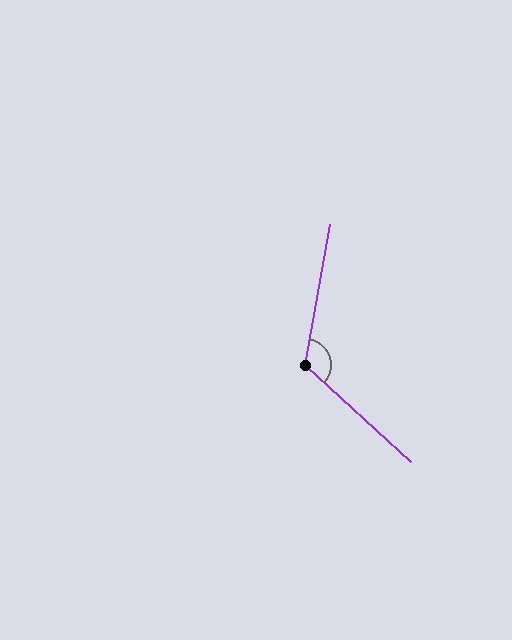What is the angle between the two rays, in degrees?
Approximately 122 degrees.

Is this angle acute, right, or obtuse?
It is obtuse.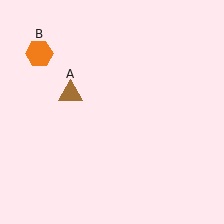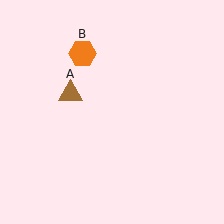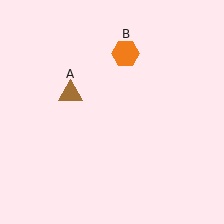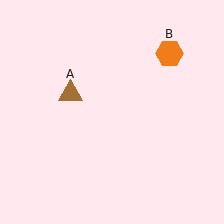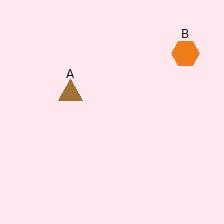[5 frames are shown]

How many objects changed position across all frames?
1 object changed position: orange hexagon (object B).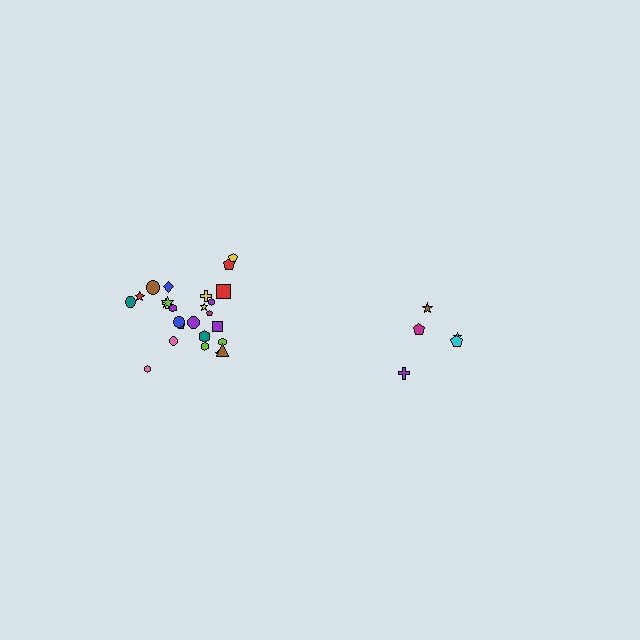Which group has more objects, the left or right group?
The left group.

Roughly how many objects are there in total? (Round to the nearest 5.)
Roughly 30 objects in total.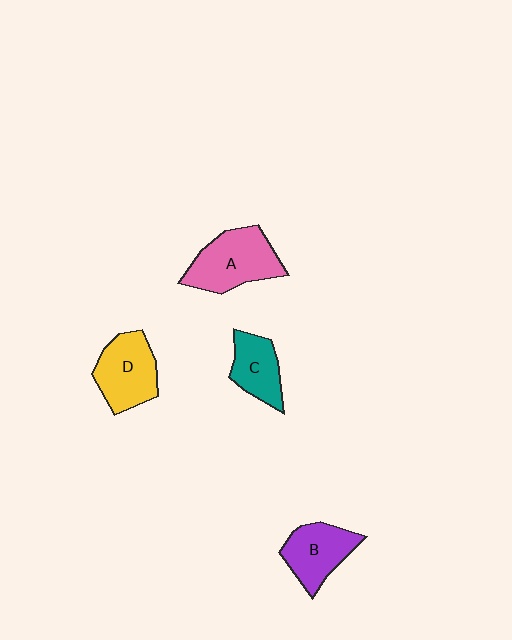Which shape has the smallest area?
Shape C (teal).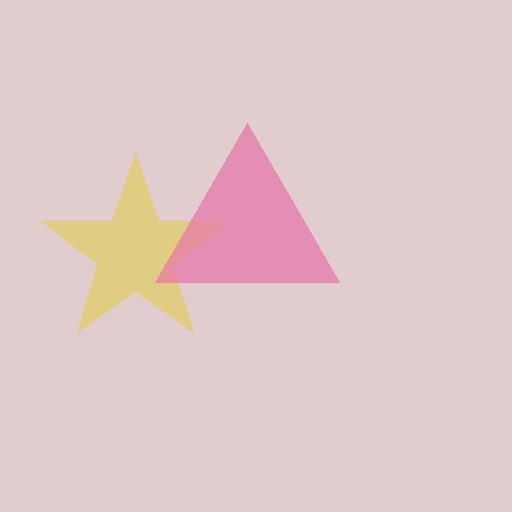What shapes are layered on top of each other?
The layered shapes are: a yellow star, a pink triangle.